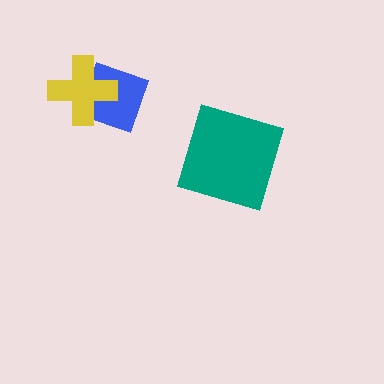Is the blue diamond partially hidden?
Yes, it is partially covered by another shape.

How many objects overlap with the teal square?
0 objects overlap with the teal square.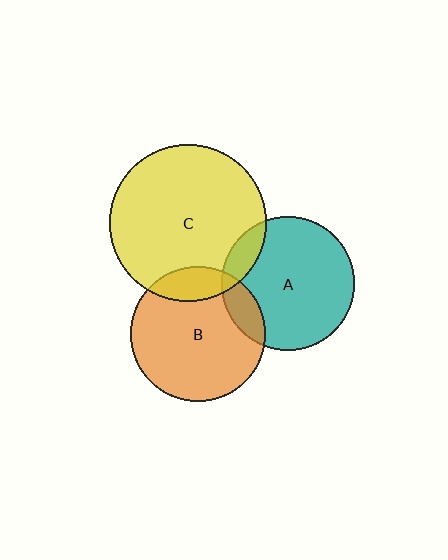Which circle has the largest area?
Circle C (yellow).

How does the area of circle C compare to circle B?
Approximately 1.3 times.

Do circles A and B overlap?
Yes.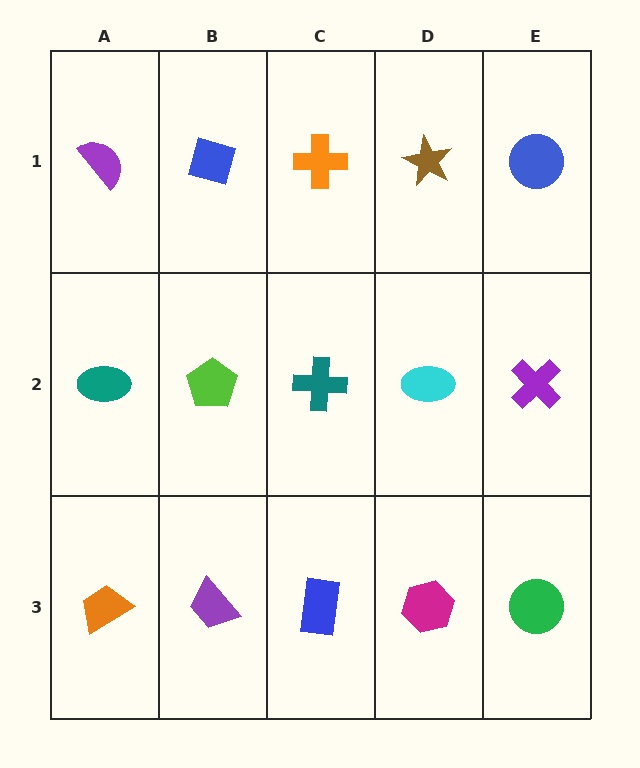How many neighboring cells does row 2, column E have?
3.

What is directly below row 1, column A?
A teal ellipse.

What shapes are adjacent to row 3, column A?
A teal ellipse (row 2, column A), a purple trapezoid (row 3, column B).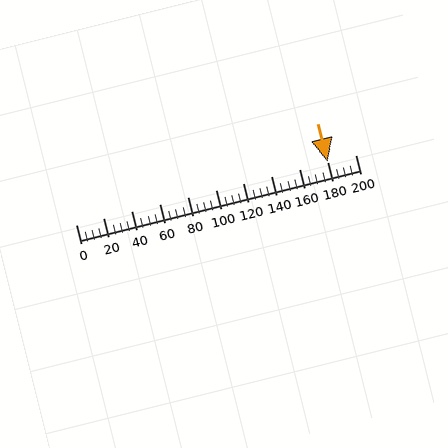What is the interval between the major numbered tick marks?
The major tick marks are spaced 20 units apart.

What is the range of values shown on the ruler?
The ruler shows values from 0 to 200.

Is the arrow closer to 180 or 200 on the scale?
The arrow is closer to 180.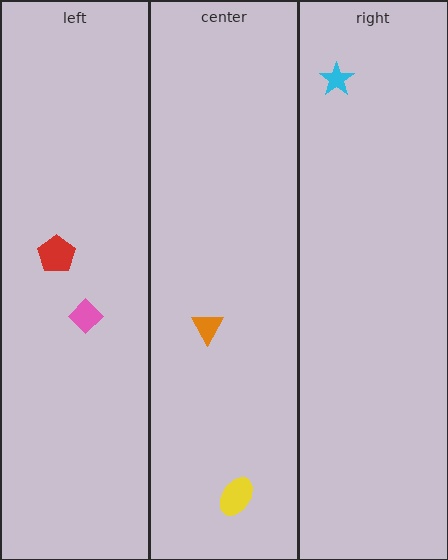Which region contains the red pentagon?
The left region.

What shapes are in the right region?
The cyan star.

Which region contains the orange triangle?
The center region.